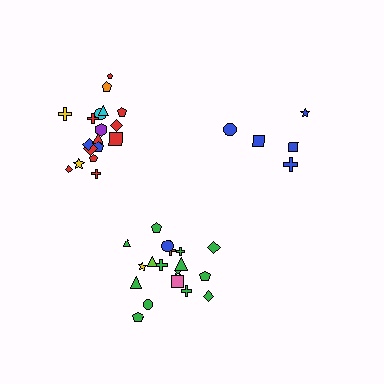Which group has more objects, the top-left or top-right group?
The top-left group.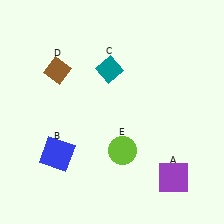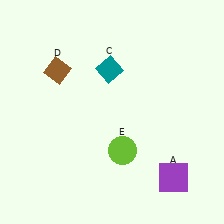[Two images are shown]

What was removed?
The blue square (B) was removed in Image 2.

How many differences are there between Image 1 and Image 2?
There is 1 difference between the two images.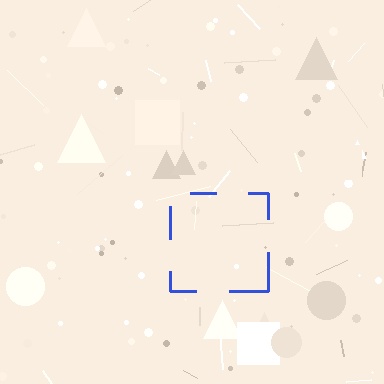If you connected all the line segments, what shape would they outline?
They would outline a square.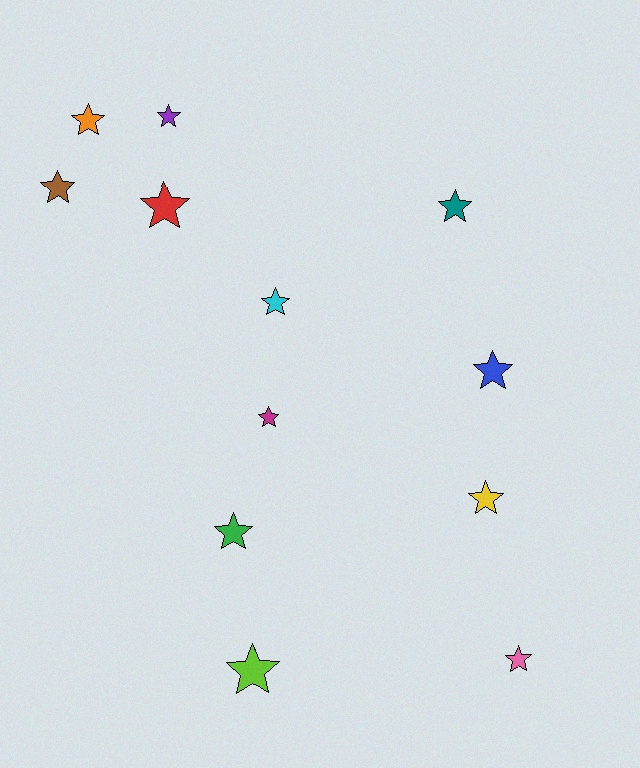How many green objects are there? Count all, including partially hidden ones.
There is 1 green object.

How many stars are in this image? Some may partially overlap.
There are 12 stars.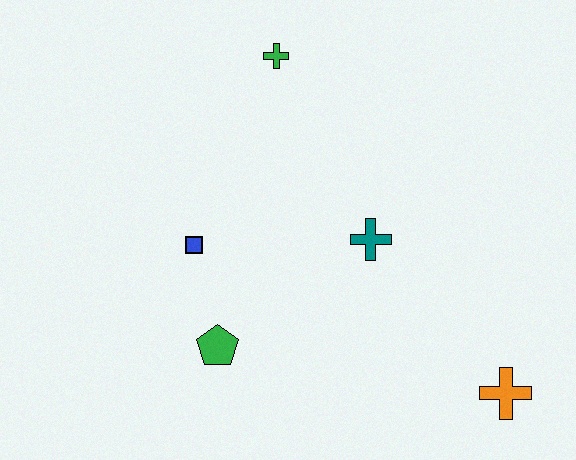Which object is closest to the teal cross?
The blue square is closest to the teal cross.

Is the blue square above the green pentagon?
Yes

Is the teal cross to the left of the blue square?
No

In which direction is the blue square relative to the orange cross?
The blue square is to the left of the orange cross.